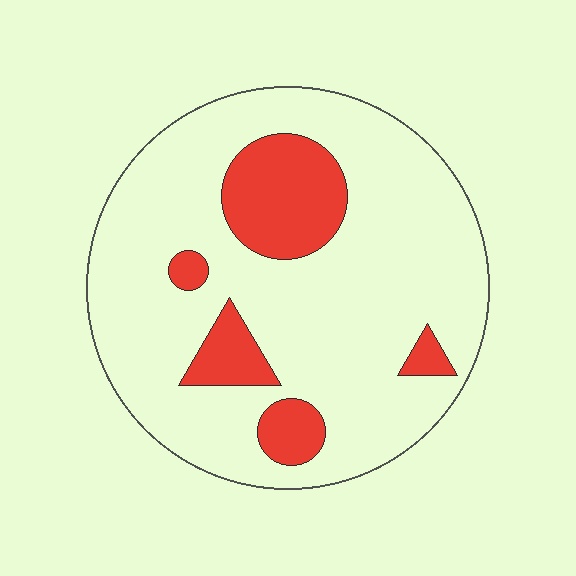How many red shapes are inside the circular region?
5.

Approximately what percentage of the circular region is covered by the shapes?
Approximately 20%.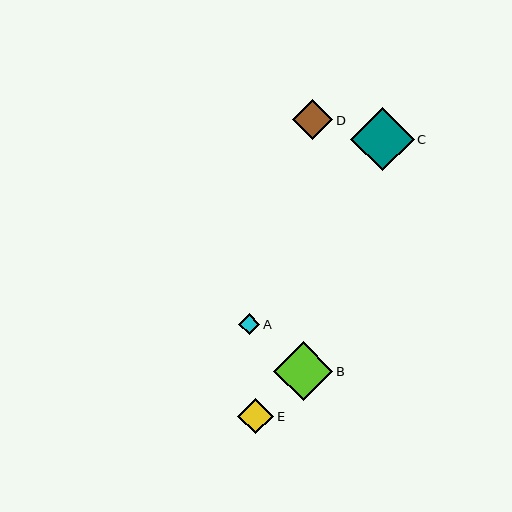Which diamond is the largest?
Diamond C is the largest with a size of approximately 63 pixels.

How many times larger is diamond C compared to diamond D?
Diamond C is approximately 1.6 times the size of diamond D.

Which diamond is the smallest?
Diamond A is the smallest with a size of approximately 22 pixels.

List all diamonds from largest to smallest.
From largest to smallest: C, B, D, E, A.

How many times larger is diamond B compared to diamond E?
Diamond B is approximately 1.7 times the size of diamond E.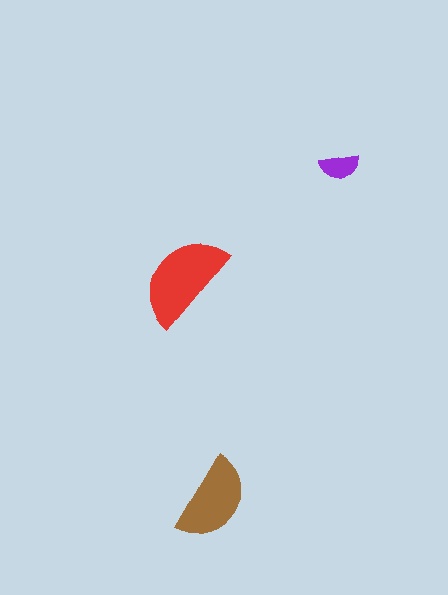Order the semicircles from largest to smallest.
the red one, the brown one, the purple one.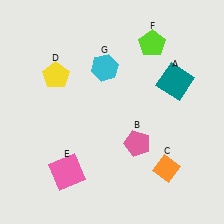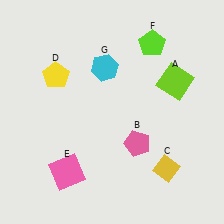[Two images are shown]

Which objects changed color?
A changed from teal to lime. C changed from orange to yellow.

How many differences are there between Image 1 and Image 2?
There are 2 differences between the two images.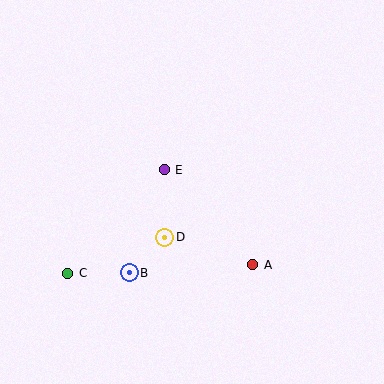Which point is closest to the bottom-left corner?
Point C is closest to the bottom-left corner.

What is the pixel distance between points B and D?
The distance between B and D is 50 pixels.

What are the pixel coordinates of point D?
Point D is at (165, 237).